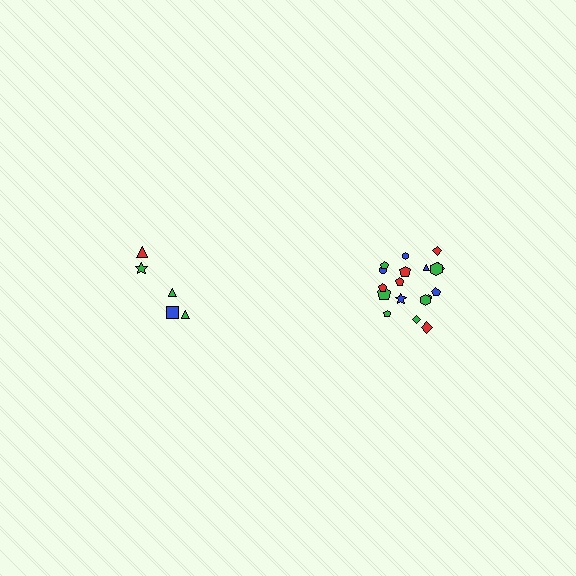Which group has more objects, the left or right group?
The right group.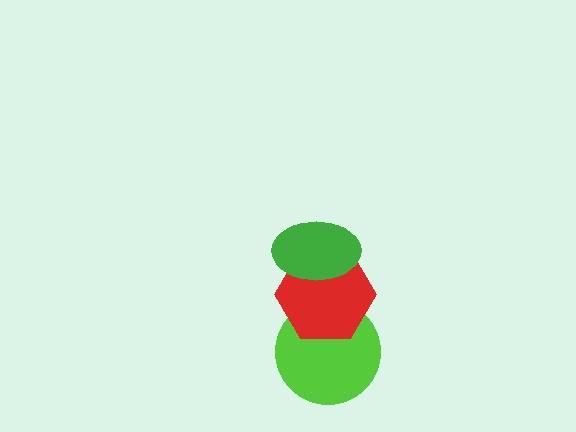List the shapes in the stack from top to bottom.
From top to bottom: the green ellipse, the red hexagon, the lime circle.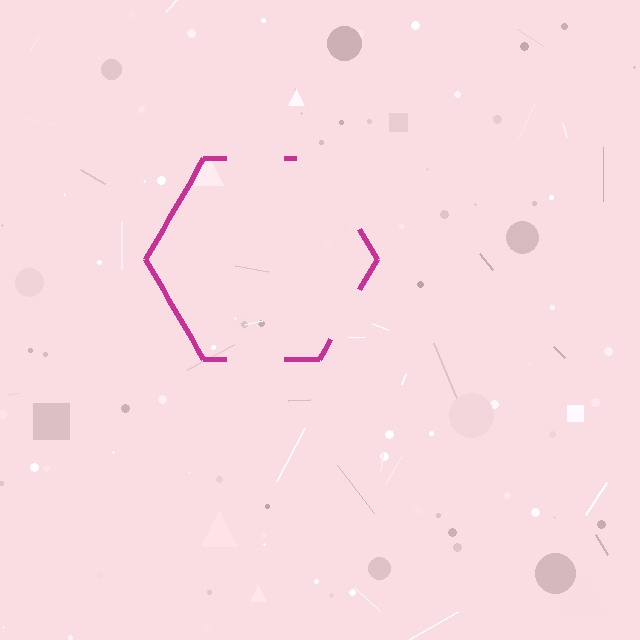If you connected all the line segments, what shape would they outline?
They would outline a hexagon.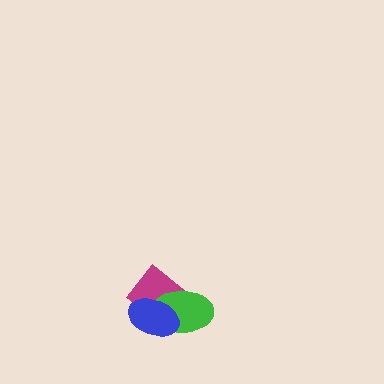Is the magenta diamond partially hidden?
Yes, it is partially covered by another shape.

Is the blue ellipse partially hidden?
No, no other shape covers it.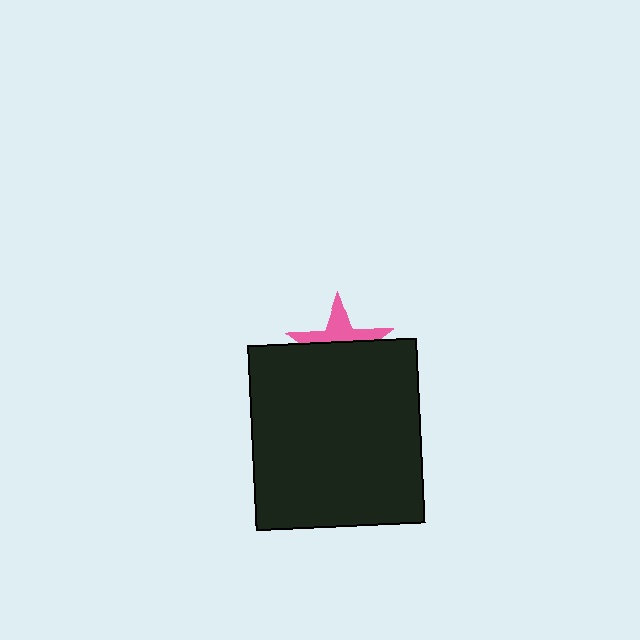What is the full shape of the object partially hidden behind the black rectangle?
The partially hidden object is a pink star.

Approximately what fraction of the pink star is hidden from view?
Roughly 62% of the pink star is hidden behind the black rectangle.